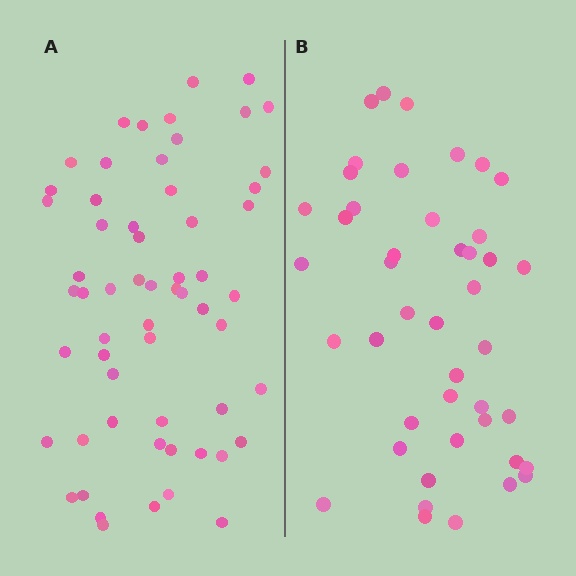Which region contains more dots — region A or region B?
Region A (the left region) has more dots.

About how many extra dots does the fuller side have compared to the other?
Region A has approximately 15 more dots than region B.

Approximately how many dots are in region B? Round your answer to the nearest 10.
About 40 dots. (The exact count is 44, which rounds to 40.)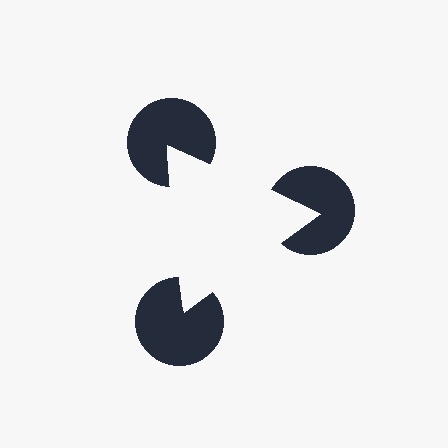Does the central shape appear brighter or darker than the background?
It typically appears slightly brighter than the background, even though no actual brightness change is drawn.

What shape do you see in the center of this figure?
An illusory triangle — its edges are inferred from the aligned wedge cuts in the pac-man discs, not physically drawn.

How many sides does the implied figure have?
3 sides.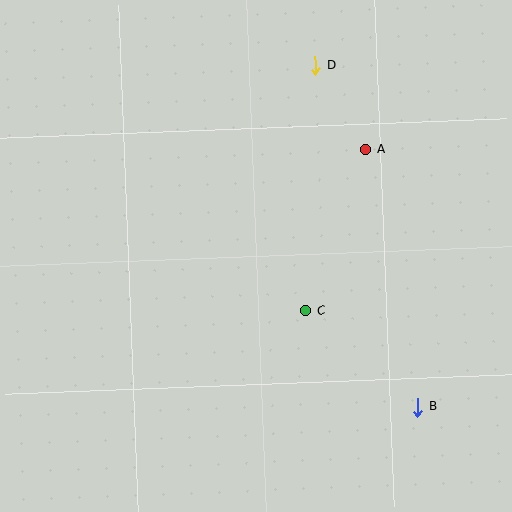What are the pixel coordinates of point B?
Point B is at (418, 407).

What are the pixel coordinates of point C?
Point C is at (306, 311).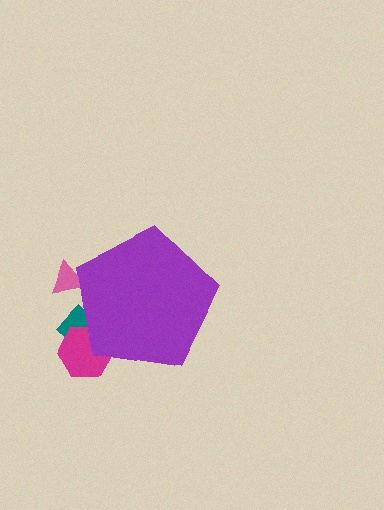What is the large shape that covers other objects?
A purple pentagon.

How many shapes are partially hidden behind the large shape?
3 shapes are partially hidden.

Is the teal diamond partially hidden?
Yes, the teal diamond is partially hidden behind the purple pentagon.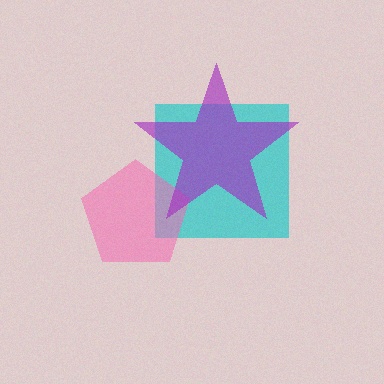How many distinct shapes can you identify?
There are 3 distinct shapes: a cyan square, a pink pentagon, a purple star.